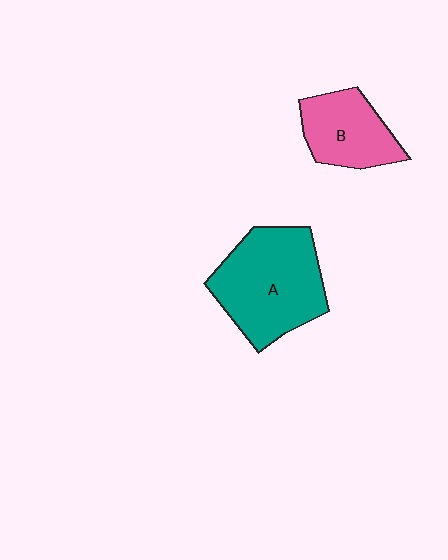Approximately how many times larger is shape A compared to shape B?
Approximately 1.7 times.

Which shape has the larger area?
Shape A (teal).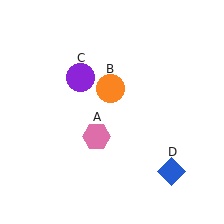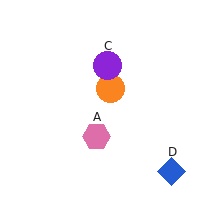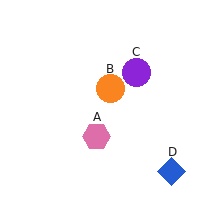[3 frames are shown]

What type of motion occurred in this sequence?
The purple circle (object C) rotated clockwise around the center of the scene.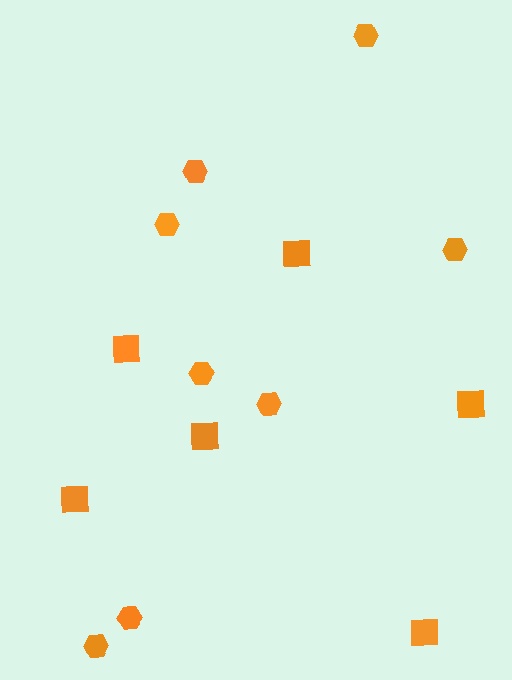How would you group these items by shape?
There are 2 groups: one group of squares (6) and one group of hexagons (8).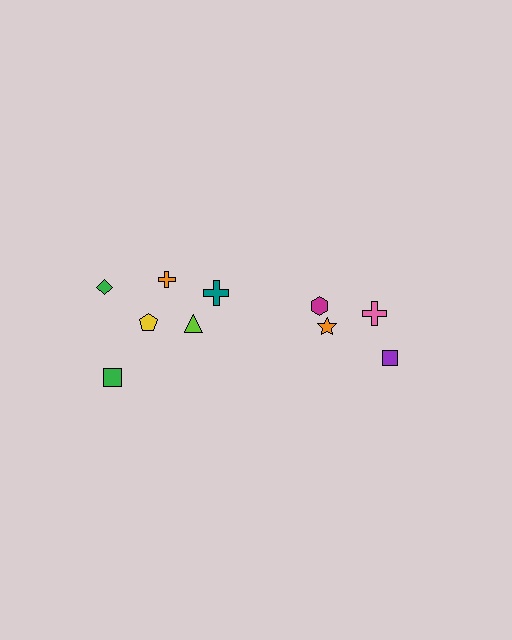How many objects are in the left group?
There are 6 objects.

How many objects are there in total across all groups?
There are 10 objects.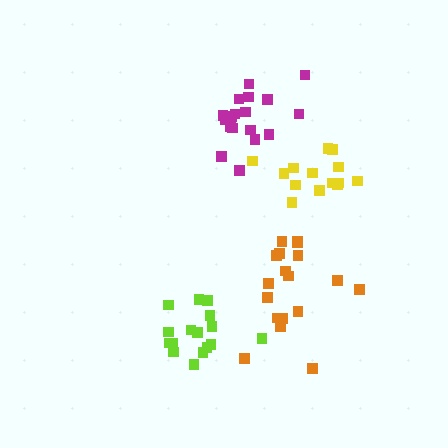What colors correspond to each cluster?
The clusters are colored: lime, magenta, yellow, orange.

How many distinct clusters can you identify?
There are 4 distinct clusters.